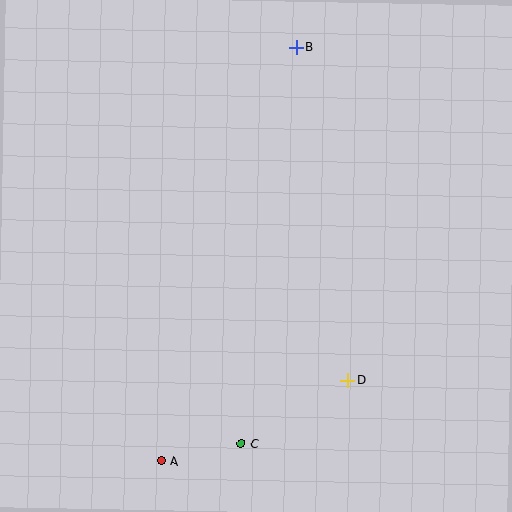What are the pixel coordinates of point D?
Point D is at (348, 380).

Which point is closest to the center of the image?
Point D at (348, 380) is closest to the center.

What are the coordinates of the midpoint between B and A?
The midpoint between B and A is at (229, 254).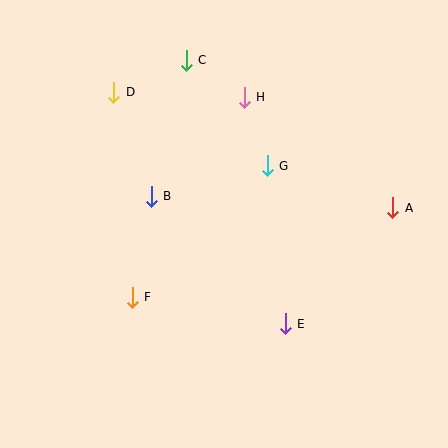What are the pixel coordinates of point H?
Point H is at (244, 97).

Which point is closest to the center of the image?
Point G at (267, 166) is closest to the center.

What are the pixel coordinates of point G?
Point G is at (267, 166).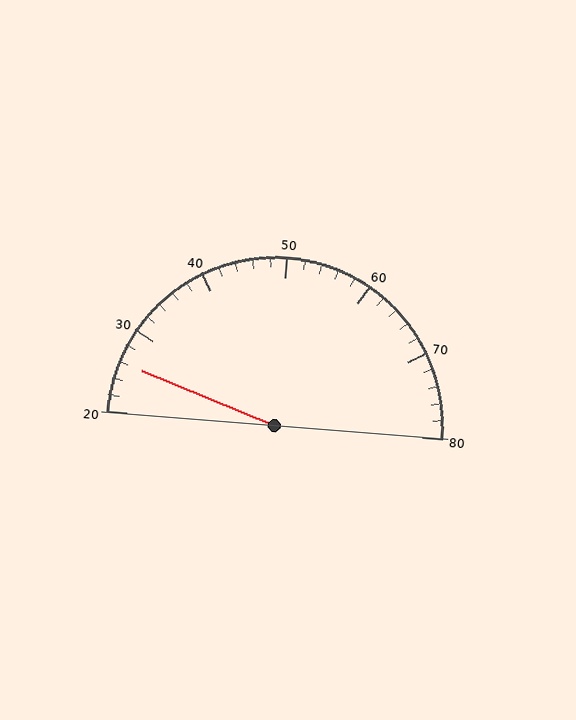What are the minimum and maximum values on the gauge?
The gauge ranges from 20 to 80.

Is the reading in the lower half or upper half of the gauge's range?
The reading is in the lower half of the range (20 to 80).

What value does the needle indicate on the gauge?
The needle indicates approximately 26.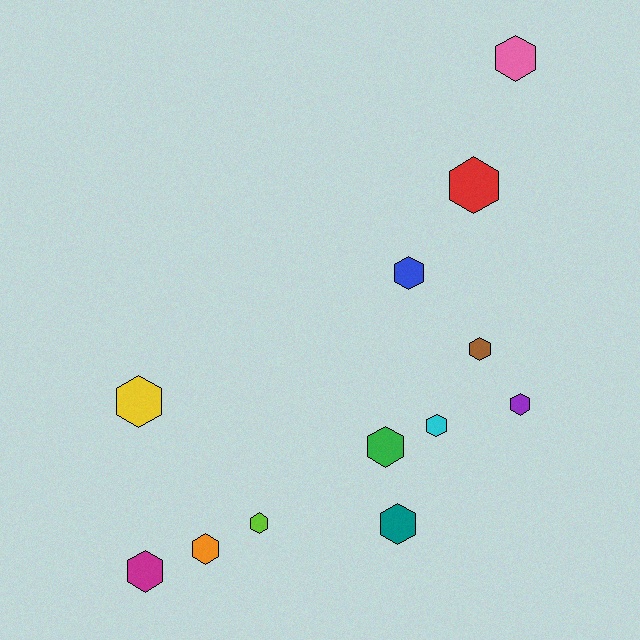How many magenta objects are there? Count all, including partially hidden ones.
There is 1 magenta object.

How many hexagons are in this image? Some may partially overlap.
There are 12 hexagons.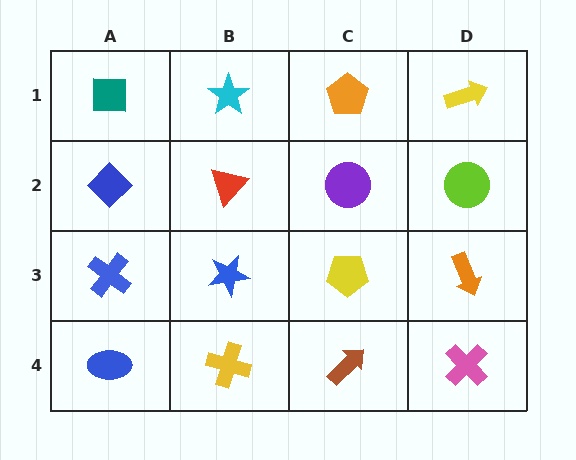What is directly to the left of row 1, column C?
A cyan star.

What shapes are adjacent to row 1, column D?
A lime circle (row 2, column D), an orange pentagon (row 1, column C).